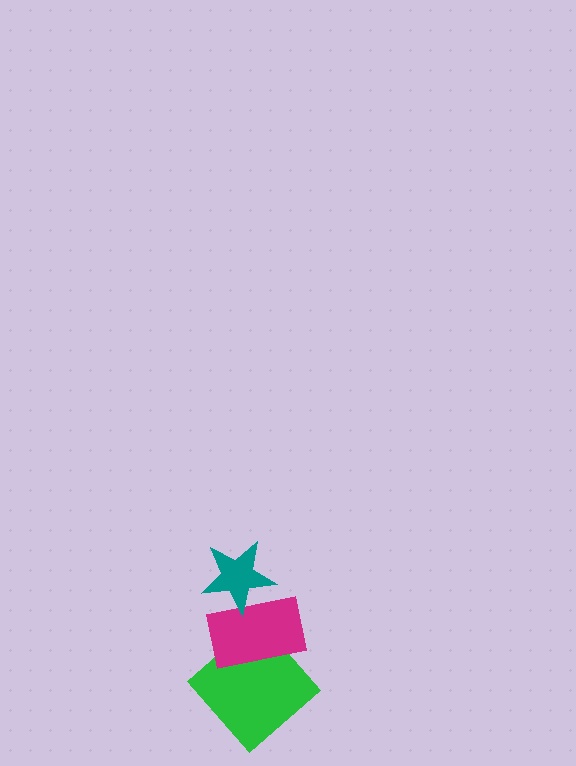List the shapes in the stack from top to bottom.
From top to bottom: the teal star, the magenta rectangle, the green diamond.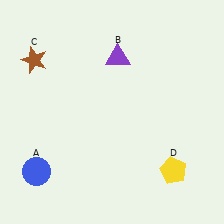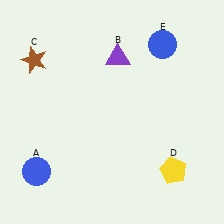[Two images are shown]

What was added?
A blue circle (E) was added in Image 2.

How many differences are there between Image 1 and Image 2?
There is 1 difference between the two images.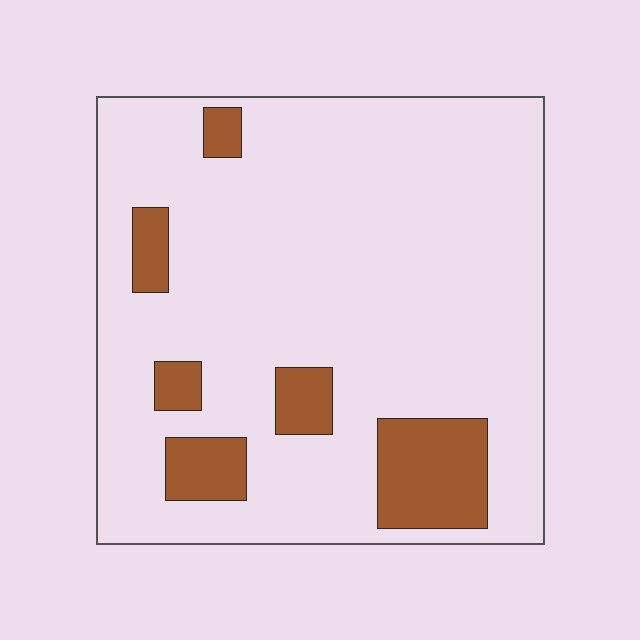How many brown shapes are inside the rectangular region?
6.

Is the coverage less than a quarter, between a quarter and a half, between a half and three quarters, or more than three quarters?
Less than a quarter.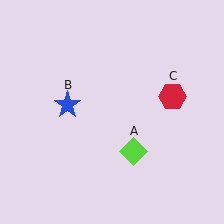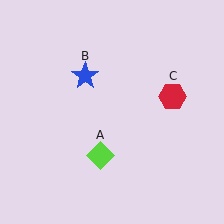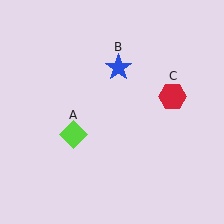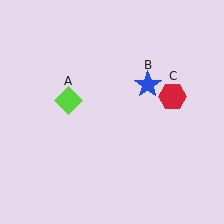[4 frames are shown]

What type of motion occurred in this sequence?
The lime diamond (object A), blue star (object B) rotated clockwise around the center of the scene.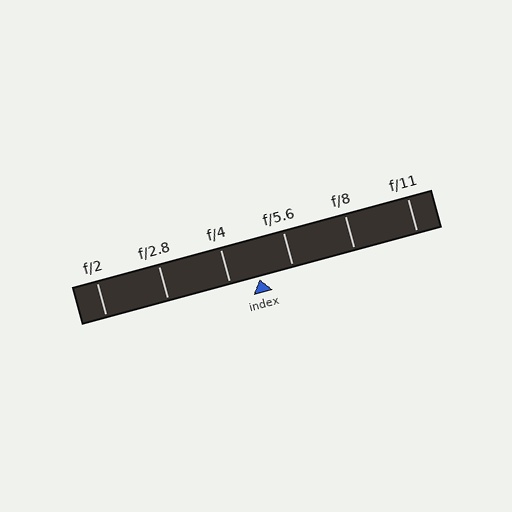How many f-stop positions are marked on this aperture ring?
There are 6 f-stop positions marked.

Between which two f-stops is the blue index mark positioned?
The index mark is between f/4 and f/5.6.